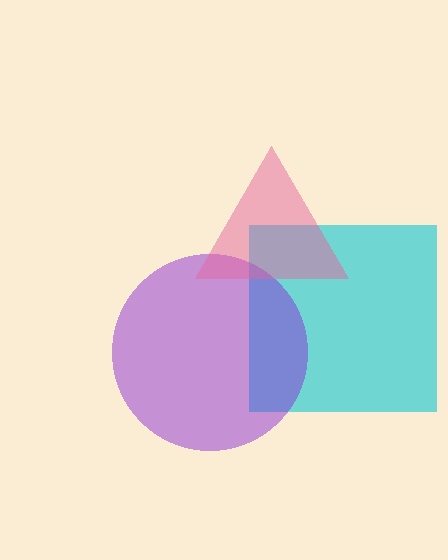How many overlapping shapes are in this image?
There are 3 overlapping shapes in the image.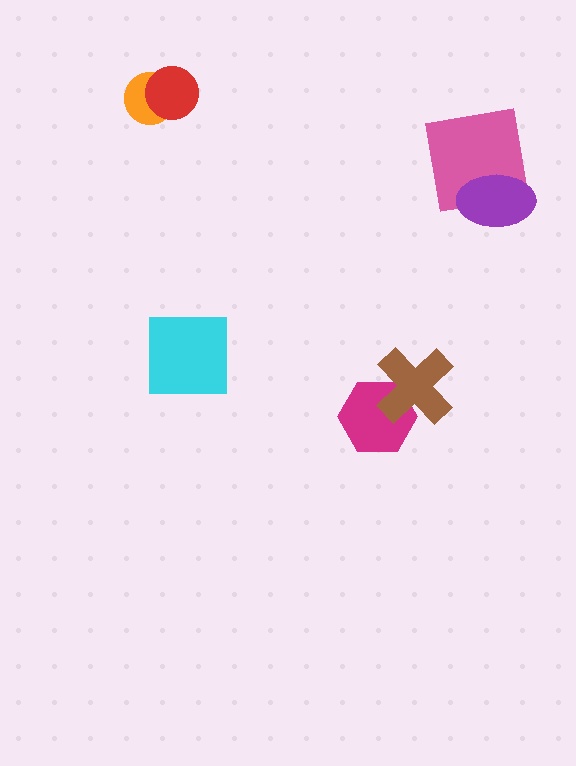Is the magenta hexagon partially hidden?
Yes, it is partially covered by another shape.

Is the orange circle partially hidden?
Yes, it is partially covered by another shape.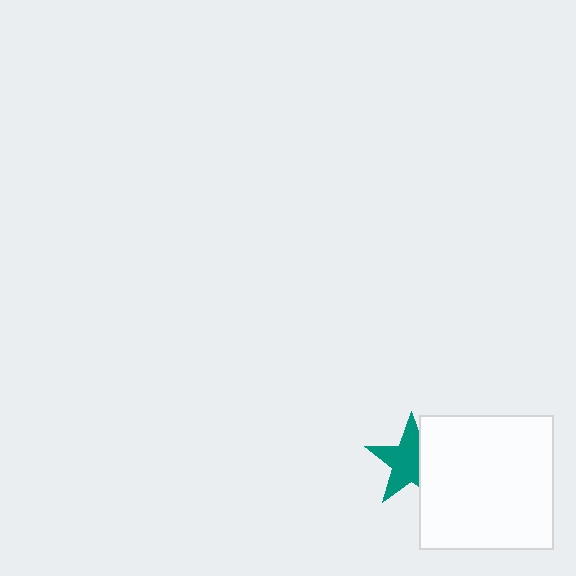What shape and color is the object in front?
The object in front is a white square.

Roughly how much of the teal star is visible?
Most of it is visible (roughly 66%).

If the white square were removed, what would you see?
You would see the complete teal star.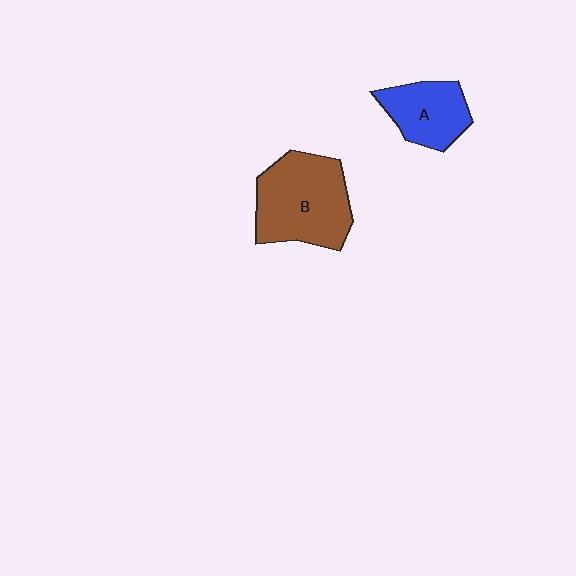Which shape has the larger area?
Shape B (brown).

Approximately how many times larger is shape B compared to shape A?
Approximately 1.6 times.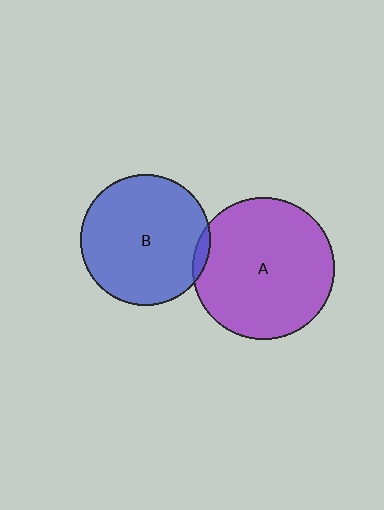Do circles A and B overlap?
Yes.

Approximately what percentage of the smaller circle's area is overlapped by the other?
Approximately 5%.